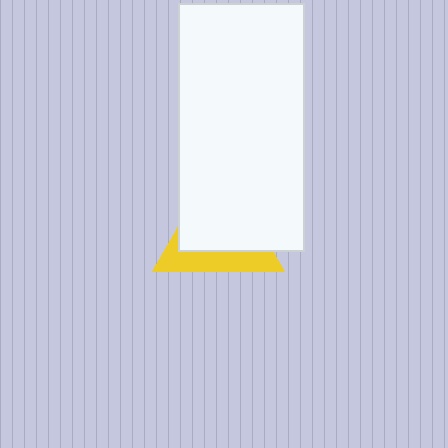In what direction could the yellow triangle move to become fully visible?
The yellow triangle could move toward the lower-left. That would shift it out from behind the white rectangle entirely.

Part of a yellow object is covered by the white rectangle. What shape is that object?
It is a triangle.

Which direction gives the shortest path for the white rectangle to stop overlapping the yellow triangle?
Moving toward the upper-right gives the shortest separation.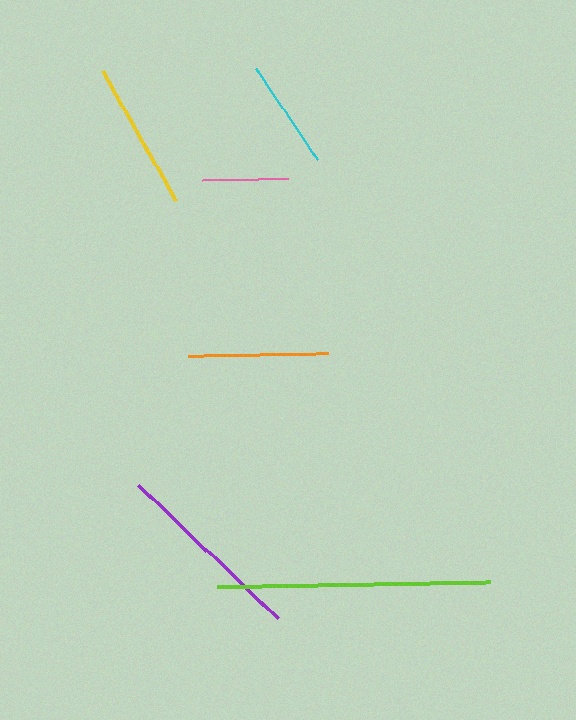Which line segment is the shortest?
The pink line is the shortest at approximately 86 pixels.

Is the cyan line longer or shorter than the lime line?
The lime line is longer than the cyan line.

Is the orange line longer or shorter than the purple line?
The purple line is longer than the orange line.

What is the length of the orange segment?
The orange segment is approximately 140 pixels long.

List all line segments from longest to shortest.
From longest to shortest: lime, purple, yellow, orange, cyan, pink.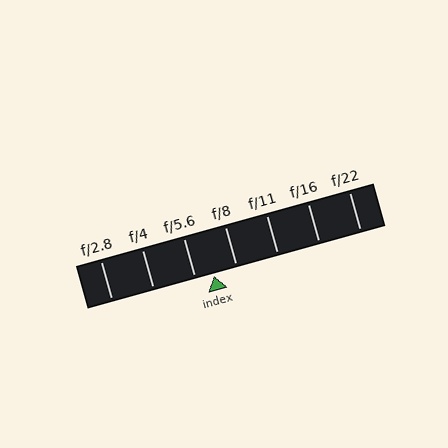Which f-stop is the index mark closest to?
The index mark is closest to f/5.6.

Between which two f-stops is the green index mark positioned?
The index mark is between f/5.6 and f/8.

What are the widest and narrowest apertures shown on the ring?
The widest aperture shown is f/2.8 and the narrowest is f/22.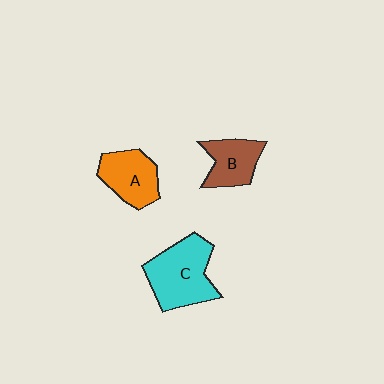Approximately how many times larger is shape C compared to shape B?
Approximately 1.7 times.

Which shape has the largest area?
Shape C (cyan).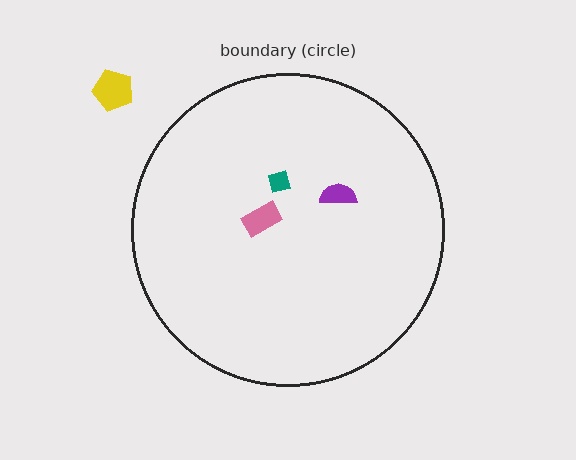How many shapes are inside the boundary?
3 inside, 1 outside.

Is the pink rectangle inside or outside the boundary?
Inside.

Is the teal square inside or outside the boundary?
Inside.